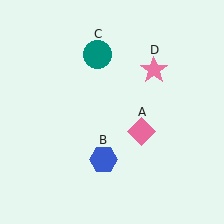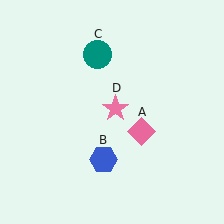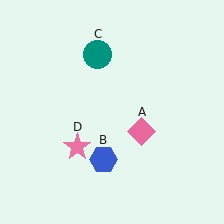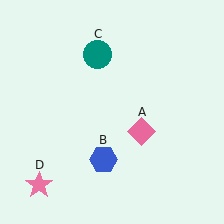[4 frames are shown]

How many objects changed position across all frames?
1 object changed position: pink star (object D).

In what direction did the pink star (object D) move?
The pink star (object D) moved down and to the left.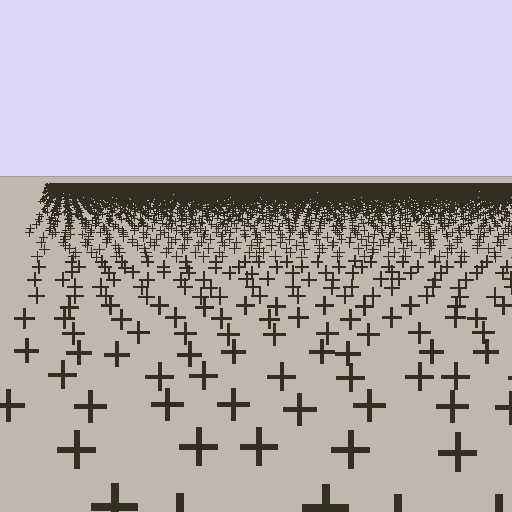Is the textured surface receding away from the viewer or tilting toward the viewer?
The surface is receding away from the viewer. Texture elements get smaller and denser toward the top.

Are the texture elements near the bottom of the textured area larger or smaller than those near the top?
Larger. Near the bottom, elements are closer to the viewer and appear at a bigger on-screen size.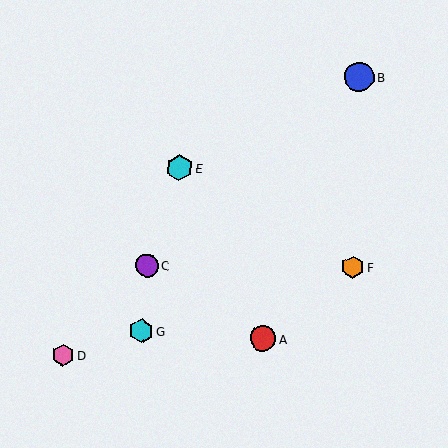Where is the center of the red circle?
The center of the red circle is at (263, 339).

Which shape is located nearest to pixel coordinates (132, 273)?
The purple circle (labeled C) at (147, 265) is nearest to that location.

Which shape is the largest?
The blue circle (labeled B) is the largest.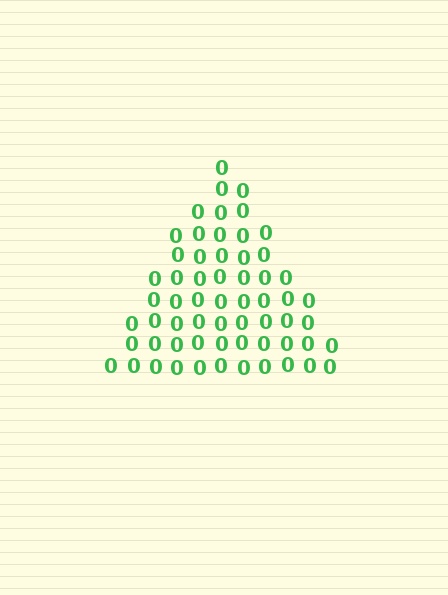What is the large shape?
The large shape is a triangle.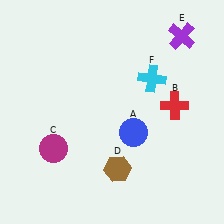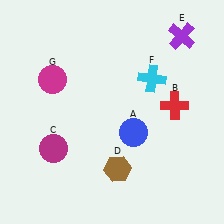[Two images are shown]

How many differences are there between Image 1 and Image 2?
There is 1 difference between the two images.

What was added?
A magenta circle (G) was added in Image 2.